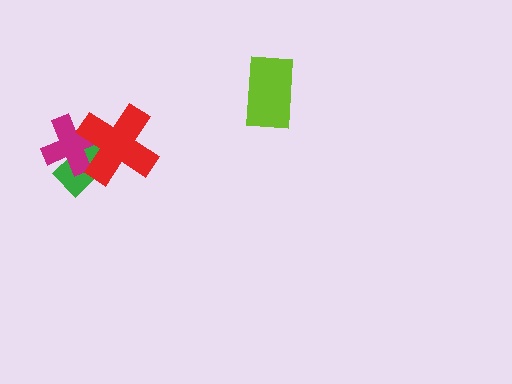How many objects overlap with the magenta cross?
2 objects overlap with the magenta cross.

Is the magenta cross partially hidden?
Yes, it is partially covered by another shape.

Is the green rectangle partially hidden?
Yes, it is partially covered by another shape.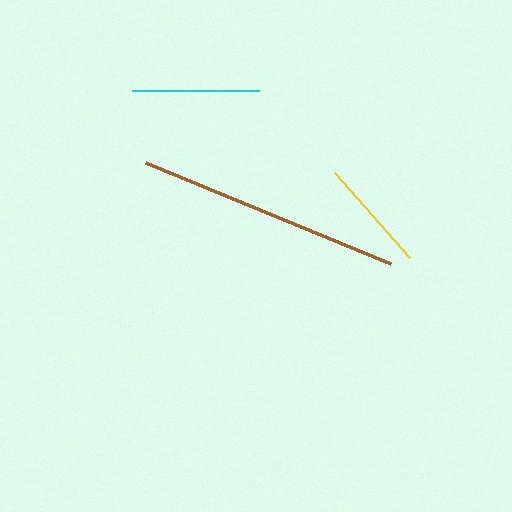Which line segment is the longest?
The brown line is the longest at approximately 265 pixels.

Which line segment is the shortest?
The yellow line is the shortest at approximately 114 pixels.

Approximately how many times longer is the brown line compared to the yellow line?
The brown line is approximately 2.3 times the length of the yellow line.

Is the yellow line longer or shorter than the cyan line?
The cyan line is longer than the yellow line.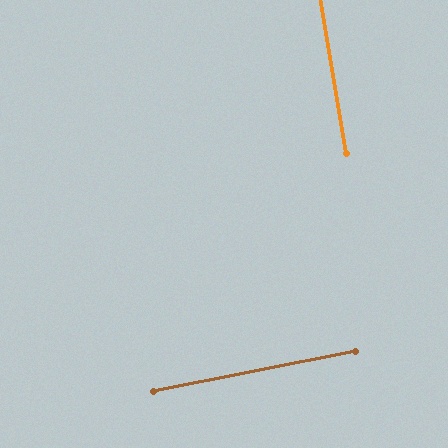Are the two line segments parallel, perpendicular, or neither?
Perpendicular — they meet at approximately 88°.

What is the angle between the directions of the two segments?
Approximately 88 degrees.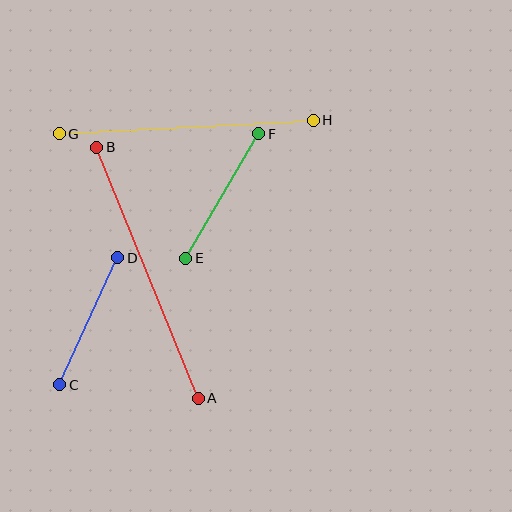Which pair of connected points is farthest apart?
Points A and B are farthest apart.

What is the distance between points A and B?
The distance is approximately 271 pixels.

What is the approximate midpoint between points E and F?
The midpoint is at approximately (222, 196) pixels.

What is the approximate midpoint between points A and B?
The midpoint is at approximately (147, 273) pixels.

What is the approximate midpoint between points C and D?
The midpoint is at approximately (89, 321) pixels.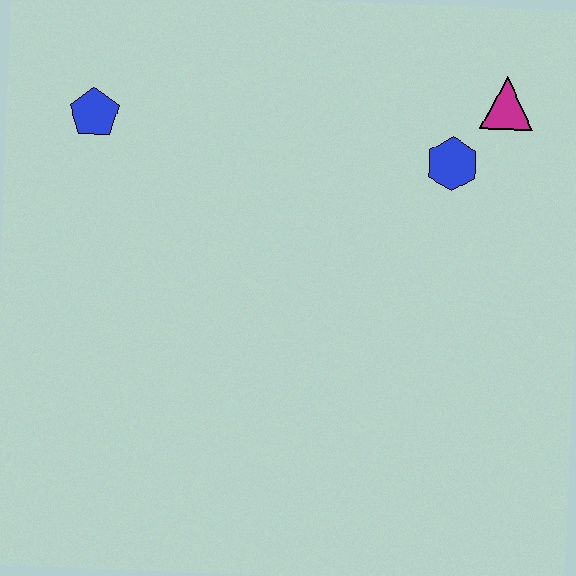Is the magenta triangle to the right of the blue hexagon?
Yes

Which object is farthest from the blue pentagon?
The magenta triangle is farthest from the blue pentagon.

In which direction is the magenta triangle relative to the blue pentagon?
The magenta triangle is to the right of the blue pentagon.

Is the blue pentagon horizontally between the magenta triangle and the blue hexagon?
No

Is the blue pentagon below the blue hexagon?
No